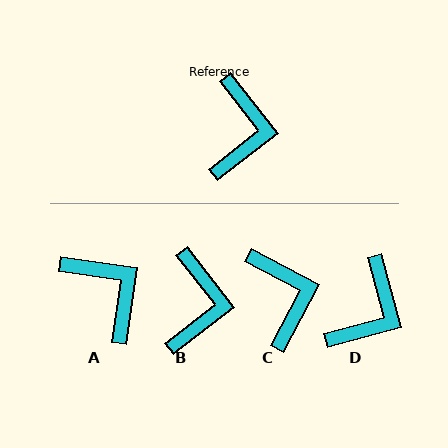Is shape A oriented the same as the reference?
No, it is off by about 44 degrees.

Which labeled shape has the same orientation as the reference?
B.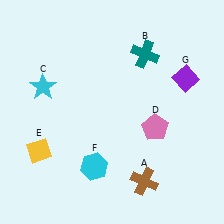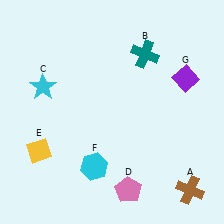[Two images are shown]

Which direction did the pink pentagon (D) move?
The pink pentagon (D) moved down.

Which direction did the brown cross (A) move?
The brown cross (A) moved right.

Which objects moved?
The objects that moved are: the brown cross (A), the pink pentagon (D).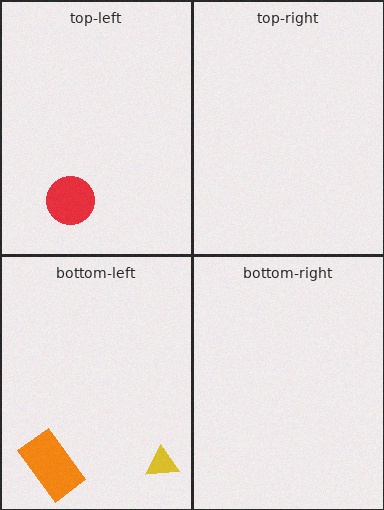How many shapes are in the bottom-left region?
2.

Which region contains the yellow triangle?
The bottom-left region.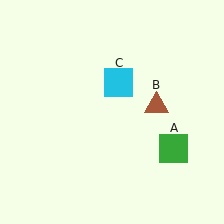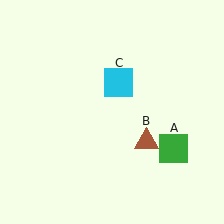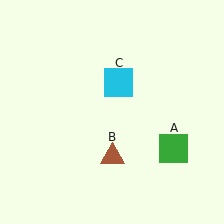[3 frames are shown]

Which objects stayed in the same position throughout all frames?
Green square (object A) and cyan square (object C) remained stationary.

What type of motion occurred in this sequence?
The brown triangle (object B) rotated clockwise around the center of the scene.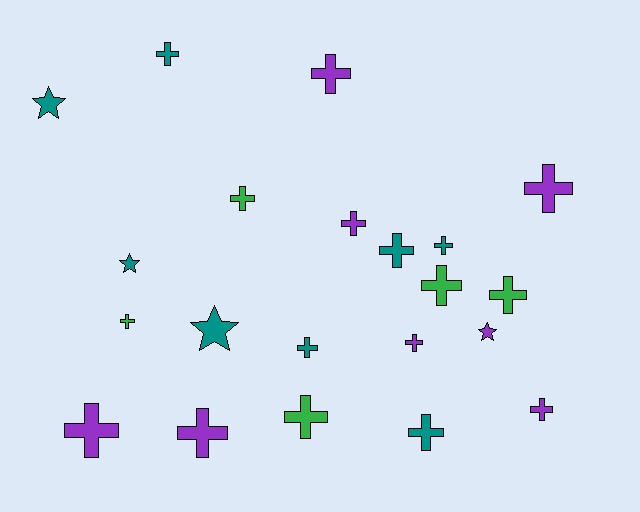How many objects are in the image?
There are 21 objects.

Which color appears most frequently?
Purple, with 8 objects.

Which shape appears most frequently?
Cross, with 17 objects.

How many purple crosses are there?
There are 7 purple crosses.